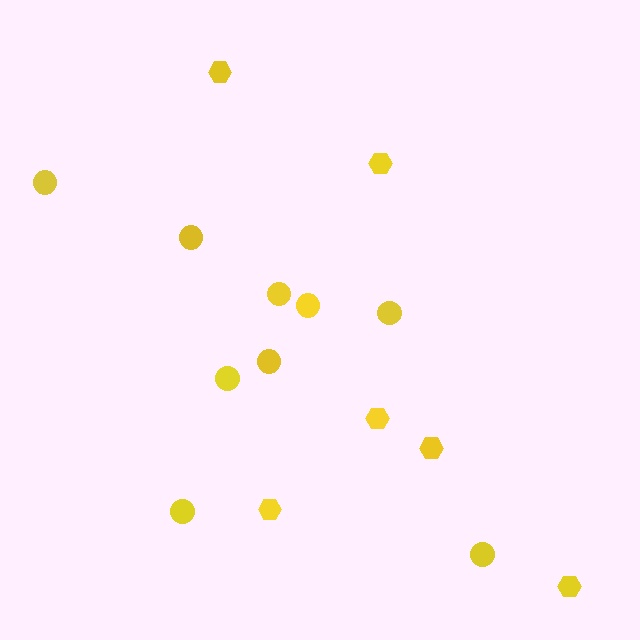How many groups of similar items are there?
There are 2 groups: one group of circles (9) and one group of hexagons (6).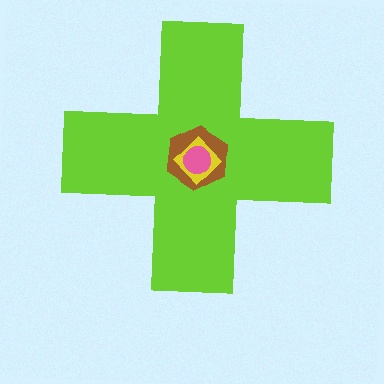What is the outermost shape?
The lime cross.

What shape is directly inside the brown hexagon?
The yellow diamond.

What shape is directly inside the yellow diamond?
The pink circle.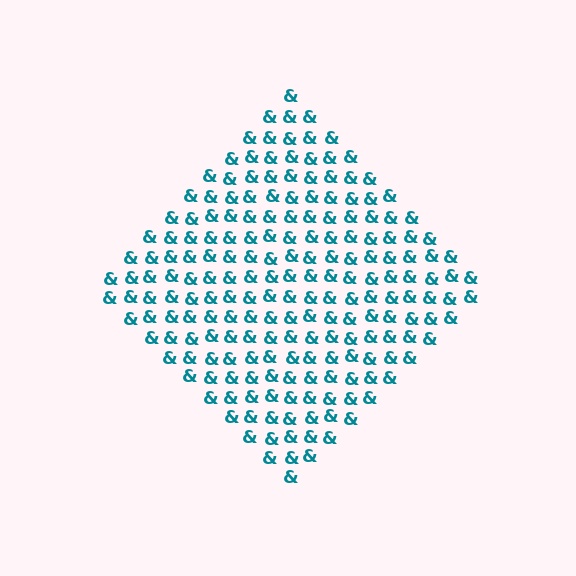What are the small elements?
The small elements are ampersands.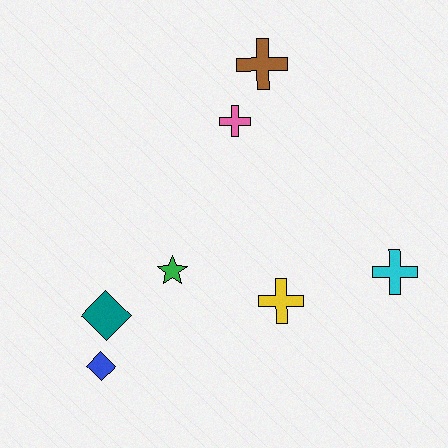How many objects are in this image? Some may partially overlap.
There are 7 objects.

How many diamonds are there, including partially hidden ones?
There are 2 diamonds.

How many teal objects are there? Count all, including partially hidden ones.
There is 1 teal object.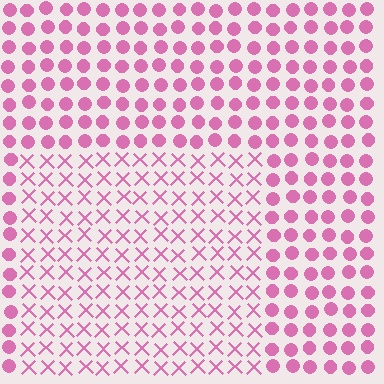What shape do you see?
I see a rectangle.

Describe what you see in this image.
The image is filled with small pink elements arranged in a uniform grid. A rectangle-shaped region contains X marks, while the surrounding area contains circles. The boundary is defined purely by the change in element shape.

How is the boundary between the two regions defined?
The boundary is defined by a change in element shape: X marks inside vs. circles outside. All elements share the same color and spacing.